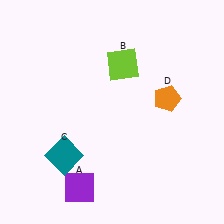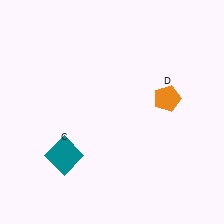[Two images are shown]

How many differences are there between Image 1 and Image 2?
There are 2 differences between the two images.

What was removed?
The lime square (B), the purple square (A) were removed in Image 2.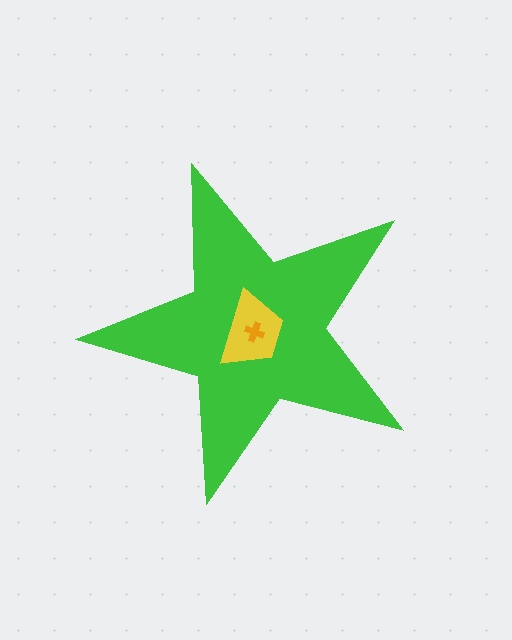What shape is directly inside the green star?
The yellow trapezoid.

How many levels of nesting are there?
3.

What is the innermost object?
The orange cross.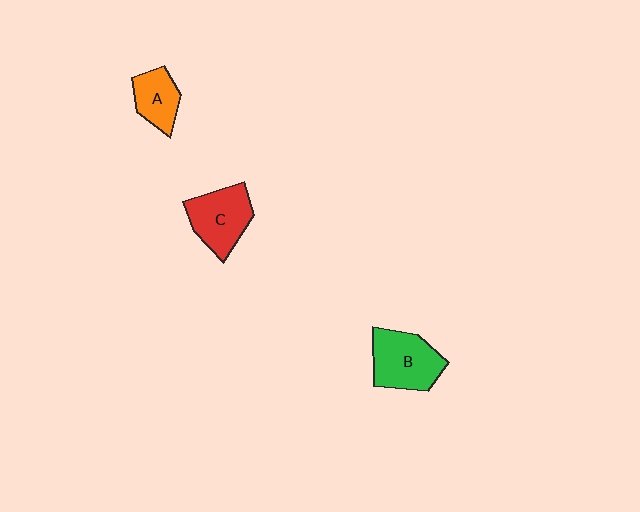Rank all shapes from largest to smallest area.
From largest to smallest: B (green), C (red), A (orange).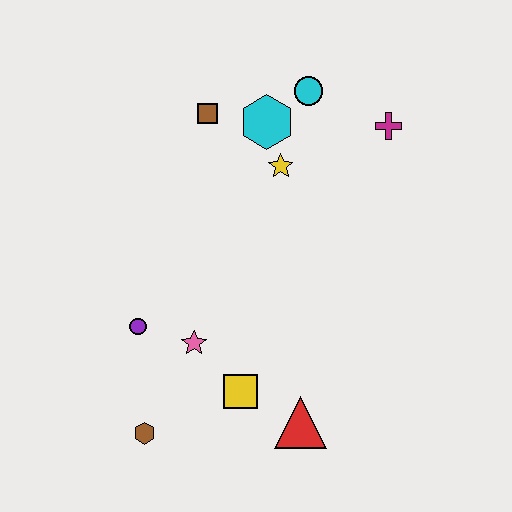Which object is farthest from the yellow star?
The brown hexagon is farthest from the yellow star.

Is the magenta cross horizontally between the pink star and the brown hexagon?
No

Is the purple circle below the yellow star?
Yes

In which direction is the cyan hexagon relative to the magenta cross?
The cyan hexagon is to the left of the magenta cross.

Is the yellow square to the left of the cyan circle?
Yes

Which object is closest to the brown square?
The cyan hexagon is closest to the brown square.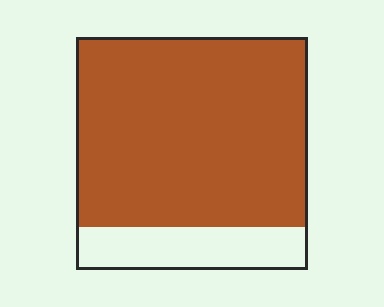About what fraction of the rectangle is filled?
About four fifths (4/5).